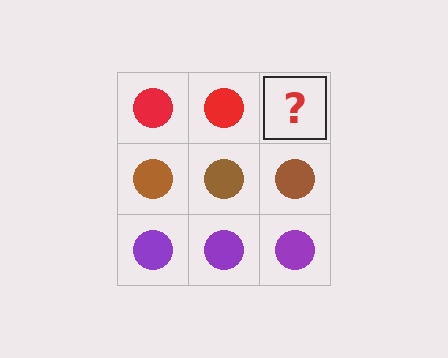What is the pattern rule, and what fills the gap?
The rule is that each row has a consistent color. The gap should be filled with a red circle.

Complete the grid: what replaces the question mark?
The question mark should be replaced with a red circle.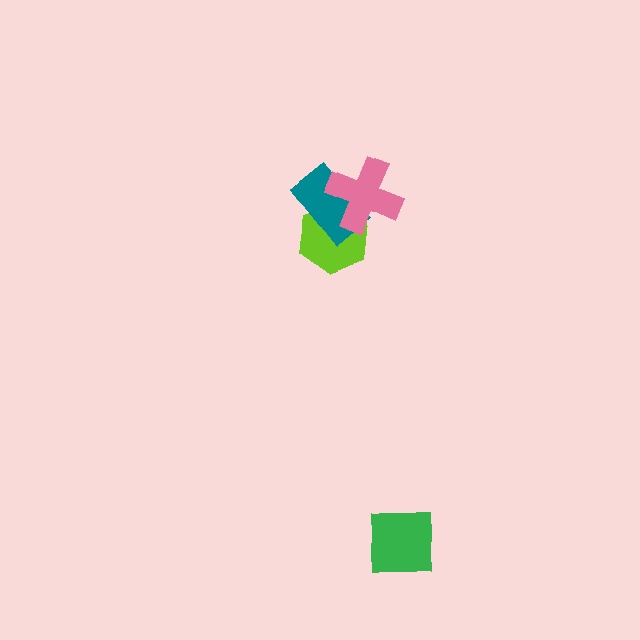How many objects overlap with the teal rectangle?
2 objects overlap with the teal rectangle.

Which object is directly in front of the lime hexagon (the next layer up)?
The teal rectangle is directly in front of the lime hexagon.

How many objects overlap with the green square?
0 objects overlap with the green square.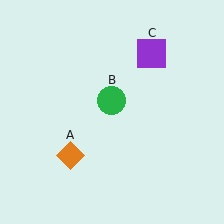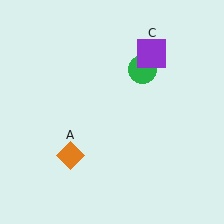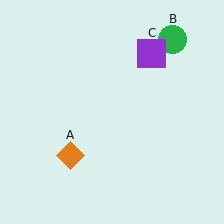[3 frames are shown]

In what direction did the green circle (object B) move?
The green circle (object B) moved up and to the right.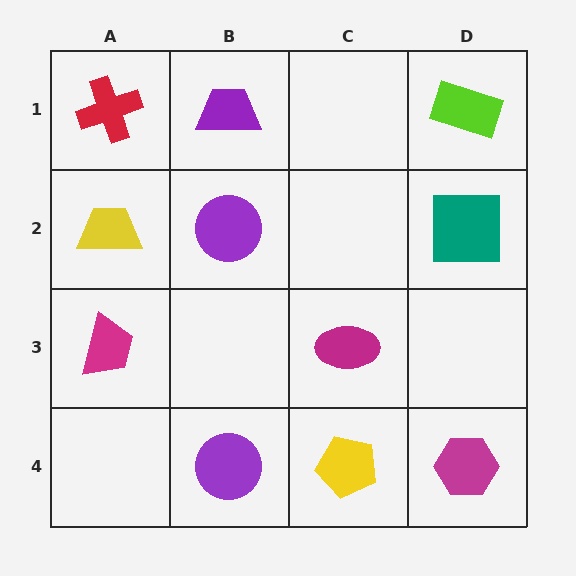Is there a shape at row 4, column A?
No, that cell is empty.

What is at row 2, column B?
A purple circle.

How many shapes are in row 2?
3 shapes.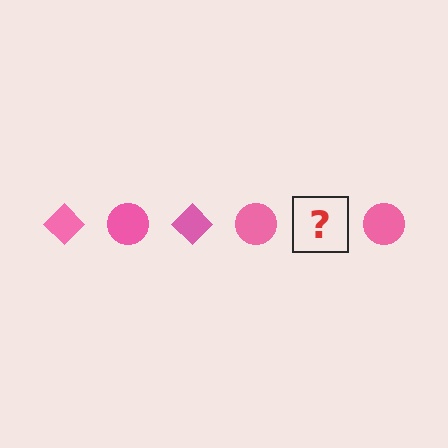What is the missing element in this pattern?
The missing element is a pink diamond.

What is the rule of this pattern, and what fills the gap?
The rule is that the pattern cycles through diamond, circle shapes in pink. The gap should be filled with a pink diamond.